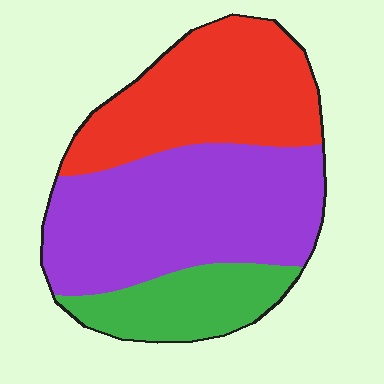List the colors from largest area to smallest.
From largest to smallest: purple, red, green.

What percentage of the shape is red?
Red covers around 35% of the shape.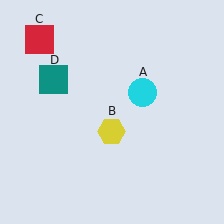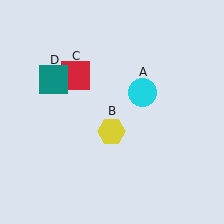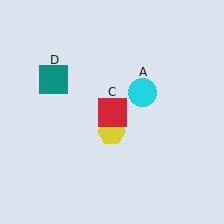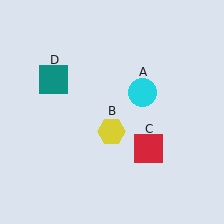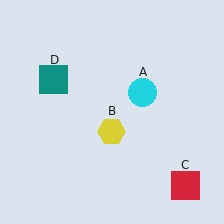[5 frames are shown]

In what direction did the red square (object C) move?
The red square (object C) moved down and to the right.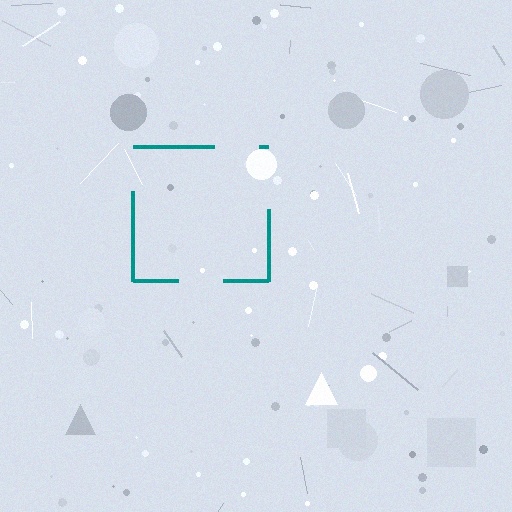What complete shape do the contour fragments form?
The contour fragments form a square.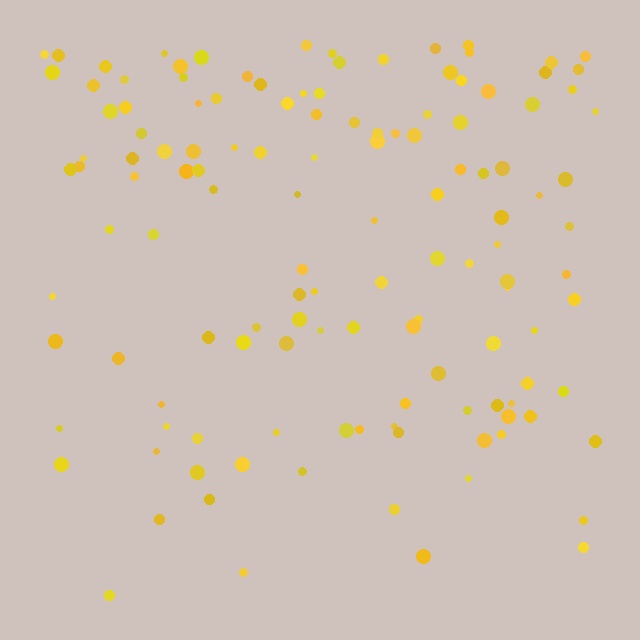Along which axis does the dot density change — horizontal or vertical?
Vertical.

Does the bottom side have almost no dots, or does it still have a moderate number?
Still a moderate number, just noticeably fewer than the top.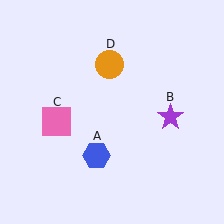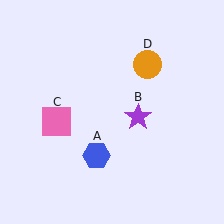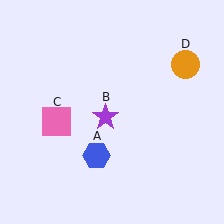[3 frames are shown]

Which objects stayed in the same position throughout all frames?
Blue hexagon (object A) and pink square (object C) remained stationary.